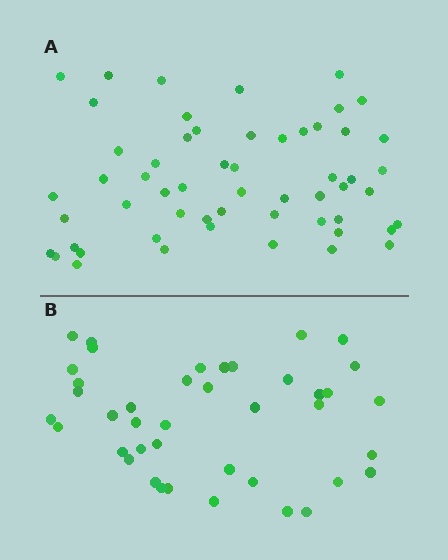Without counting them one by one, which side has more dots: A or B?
Region A (the top region) has more dots.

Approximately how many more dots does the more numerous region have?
Region A has approximately 15 more dots than region B.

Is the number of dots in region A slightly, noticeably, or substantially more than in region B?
Region A has noticeably more, but not dramatically so. The ratio is roughly 1.4 to 1.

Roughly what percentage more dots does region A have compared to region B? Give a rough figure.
About 35% more.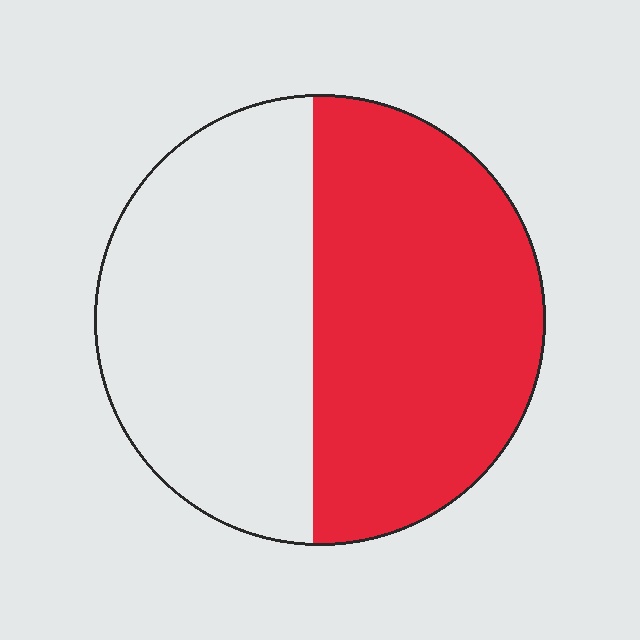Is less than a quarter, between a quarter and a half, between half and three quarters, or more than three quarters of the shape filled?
Between half and three quarters.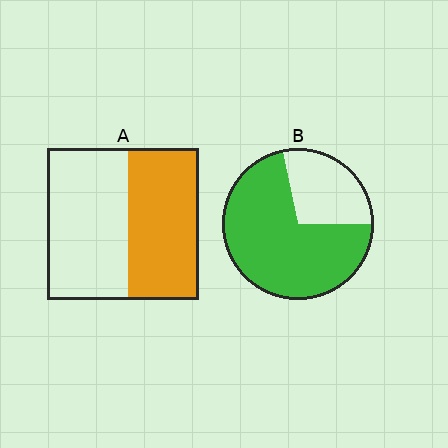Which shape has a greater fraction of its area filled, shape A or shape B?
Shape B.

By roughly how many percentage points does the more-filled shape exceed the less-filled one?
By roughly 25 percentage points (B over A).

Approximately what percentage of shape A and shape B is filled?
A is approximately 45% and B is approximately 70%.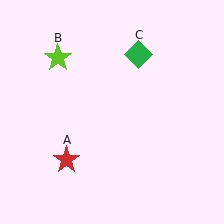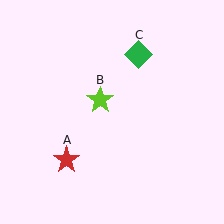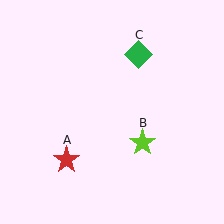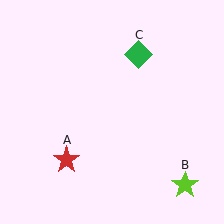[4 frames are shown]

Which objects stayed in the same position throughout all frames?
Red star (object A) and green diamond (object C) remained stationary.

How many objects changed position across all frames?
1 object changed position: lime star (object B).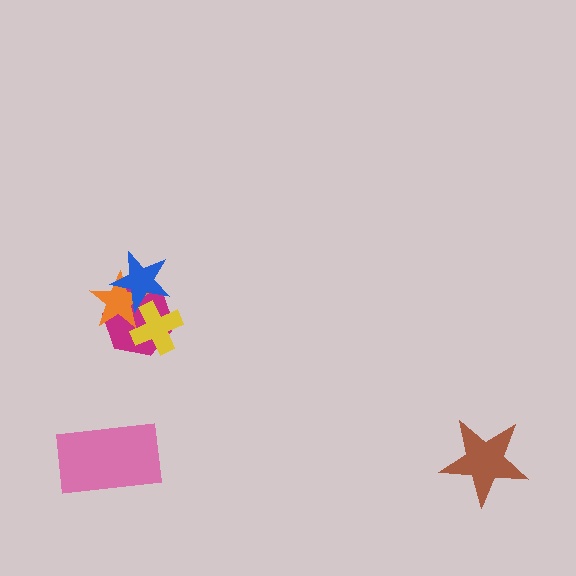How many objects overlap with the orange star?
3 objects overlap with the orange star.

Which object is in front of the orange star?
The blue star is in front of the orange star.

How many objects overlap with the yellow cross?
3 objects overlap with the yellow cross.